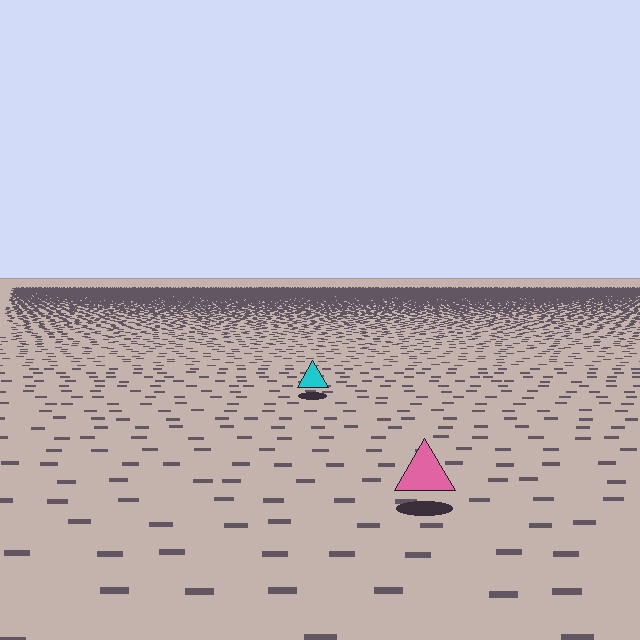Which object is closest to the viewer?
The pink triangle is closest. The texture marks near it are larger and more spread out.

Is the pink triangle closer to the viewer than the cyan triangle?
Yes. The pink triangle is closer — you can tell from the texture gradient: the ground texture is coarser near it.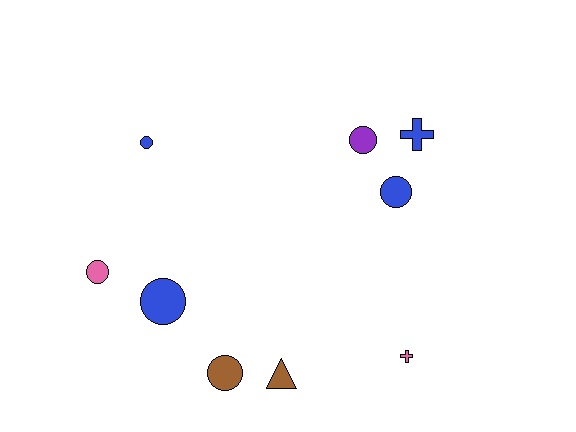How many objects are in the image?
There are 9 objects.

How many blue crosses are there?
There is 1 blue cross.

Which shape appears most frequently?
Circle, with 6 objects.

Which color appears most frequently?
Blue, with 4 objects.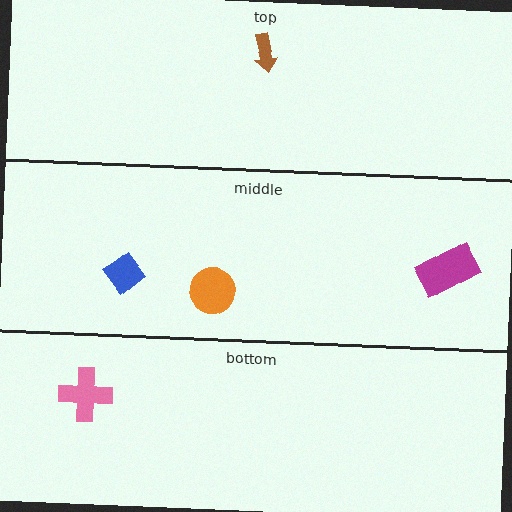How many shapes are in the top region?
1.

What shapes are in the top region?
The brown arrow.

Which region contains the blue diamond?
The middle region.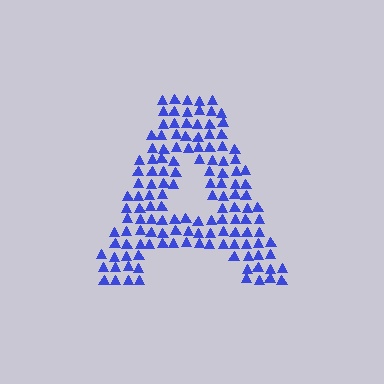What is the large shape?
The large shape is the letter A.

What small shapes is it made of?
It is made of small triangles.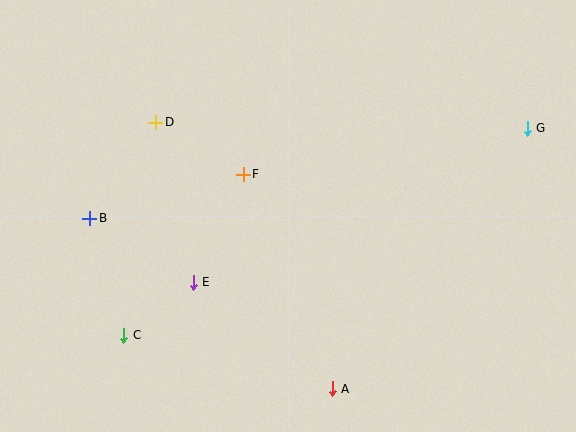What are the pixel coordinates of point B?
Point B is at (90, 218).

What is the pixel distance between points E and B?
The distance between E and B is 122 pixels.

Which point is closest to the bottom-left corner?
Point C is closest to the bottom-left corner.